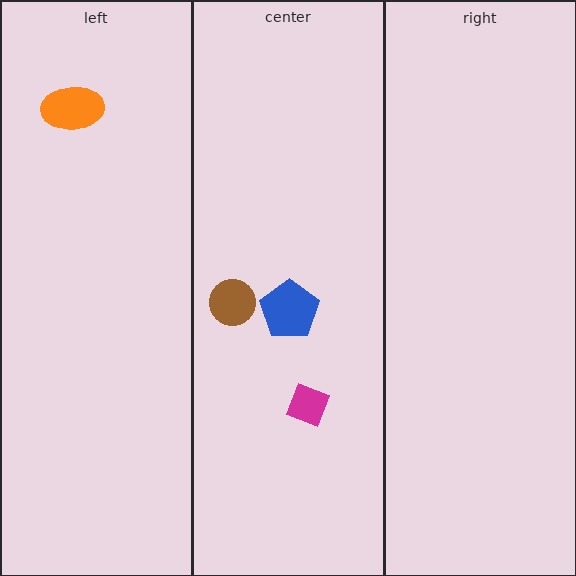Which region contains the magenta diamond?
The center region.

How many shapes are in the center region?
3.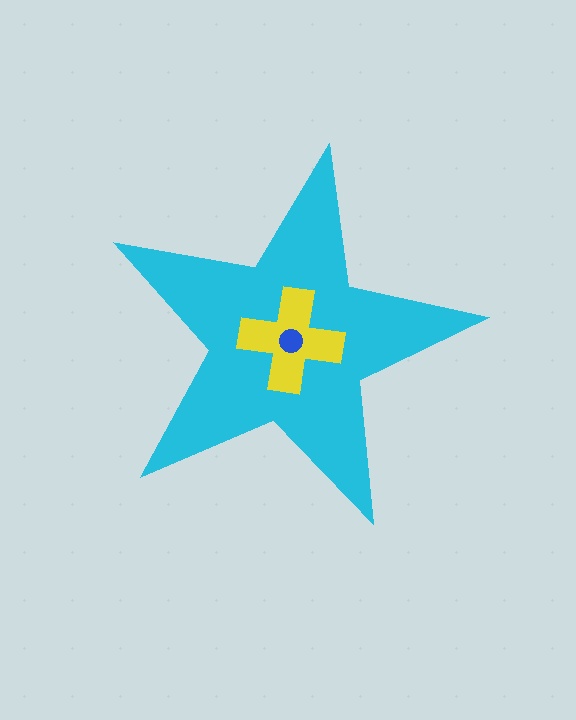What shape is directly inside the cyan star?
The yellow cross.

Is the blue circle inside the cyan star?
Yes.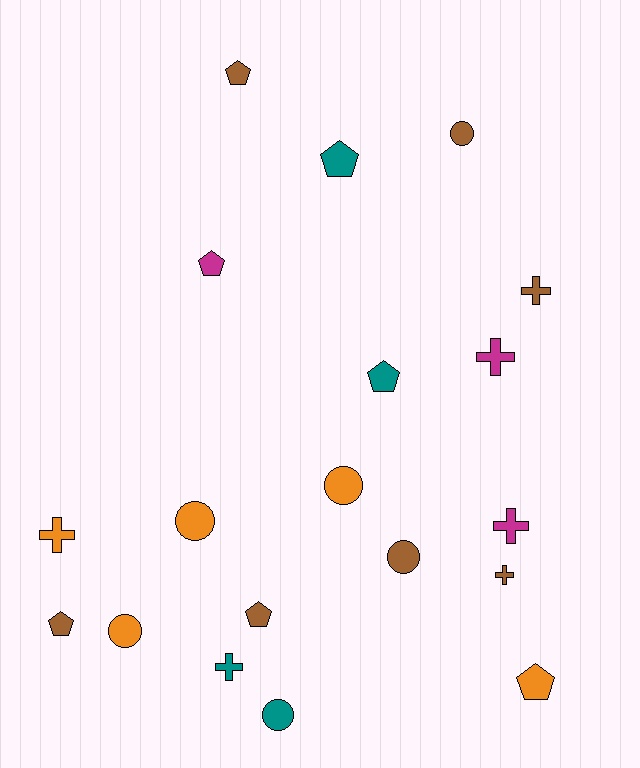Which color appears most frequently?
Brown, with 7 objects.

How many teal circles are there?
There is 1 teal circle.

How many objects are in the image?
There are 19 objects.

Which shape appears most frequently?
Pentagon, with 7 objects.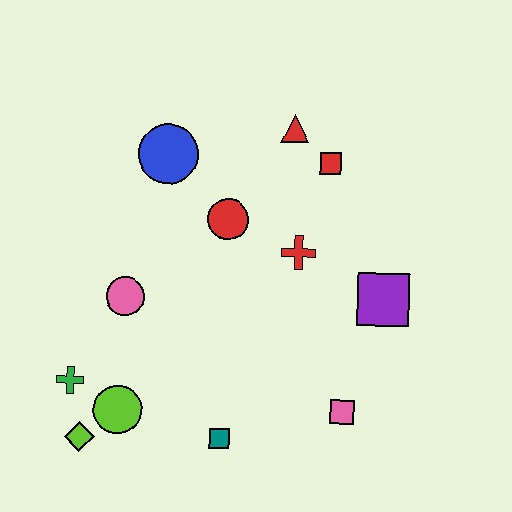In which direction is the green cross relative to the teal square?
The green cross is to the left of the teal square.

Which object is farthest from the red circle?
The lime diamond is farthest from the red circle.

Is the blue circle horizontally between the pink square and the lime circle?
Yes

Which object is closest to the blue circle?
The red circle is closest to the blue circle.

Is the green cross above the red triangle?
No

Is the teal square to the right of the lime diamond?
Yes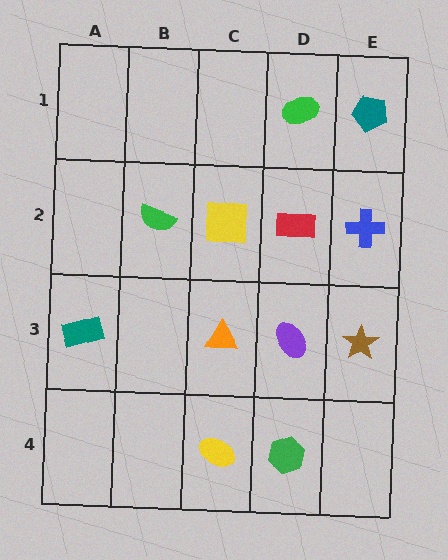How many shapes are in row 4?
2 shapes.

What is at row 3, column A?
A teal rectangle.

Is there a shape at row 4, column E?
No, that cell is empty.